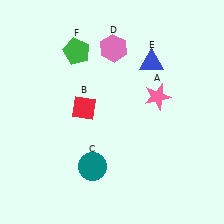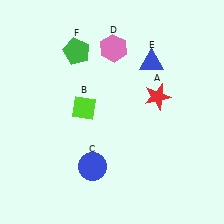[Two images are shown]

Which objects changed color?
A changed from pink to red. B changed from red to lime. C changed from teal to blue.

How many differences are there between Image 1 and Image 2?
There are 3 differences between the two images.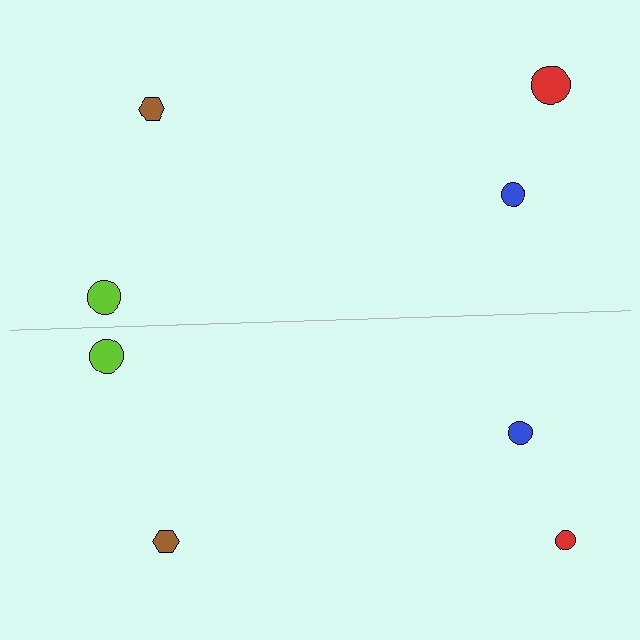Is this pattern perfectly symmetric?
No, the pattern is not perfectly symmetric. The red circle on the bottom side has a different size than its mirror counterpart.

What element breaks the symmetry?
The red circle on the bottom side has a different size than its mirror counterpart.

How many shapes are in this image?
There are 8 shapes in this image.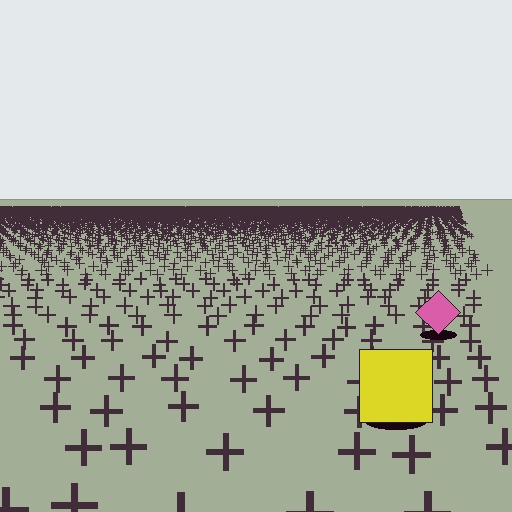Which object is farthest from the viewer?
The pink diamond is farthest from the viewer. It appears smaller and the ground texture around it is denser.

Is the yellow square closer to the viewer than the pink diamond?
Yes. The yellow square is closer — you can tell from the texture gradient: the ground texture is coarser near it.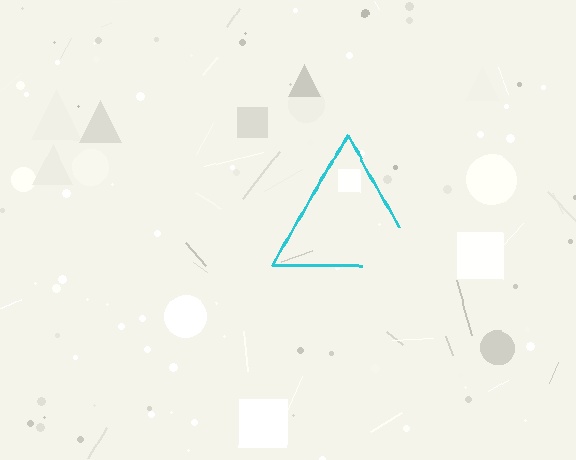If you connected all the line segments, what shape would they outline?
They would outline a triangle.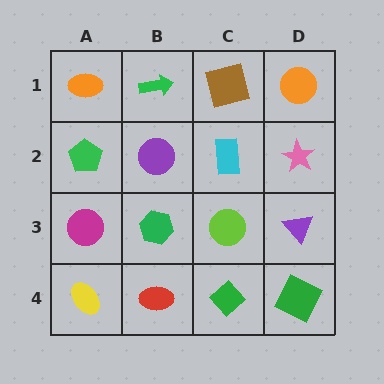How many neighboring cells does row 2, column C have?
4.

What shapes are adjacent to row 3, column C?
A cyan rectangle (row 2, column C), a green diamond (row 4, column C), a green hexagon (row 3, column B), a purple triangle (row 3, column D).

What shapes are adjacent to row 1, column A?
A green pentagon (row 2, column A), a green arrow (row 1, column B).